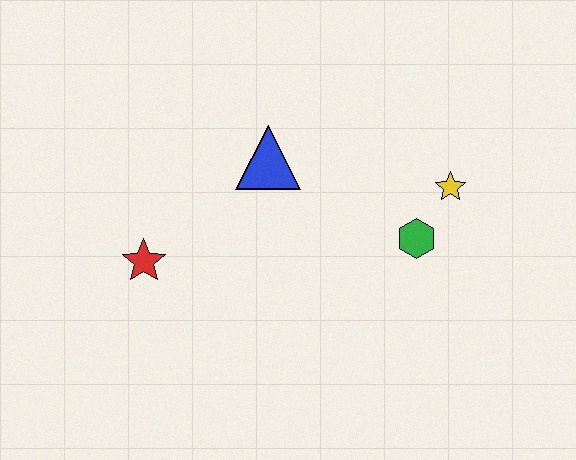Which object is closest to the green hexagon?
The yellow star is closest to the green hexagon.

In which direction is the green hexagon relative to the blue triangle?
The green hexagon is to the right of the blue triangle.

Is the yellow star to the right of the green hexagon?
Yes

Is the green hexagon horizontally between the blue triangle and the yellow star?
Yes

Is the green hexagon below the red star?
No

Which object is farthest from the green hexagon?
The red star is farthest from the green hexagon.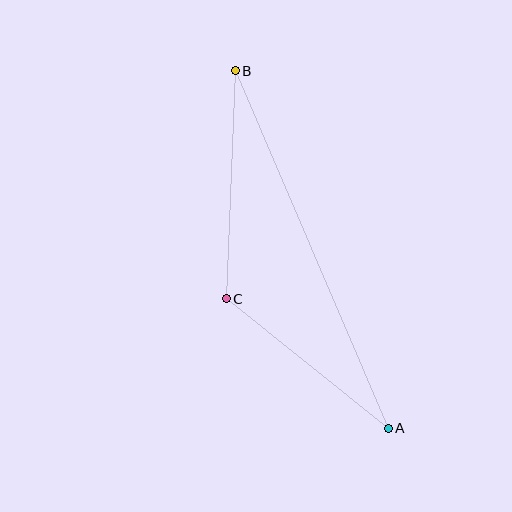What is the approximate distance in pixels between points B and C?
The distance between B and C is approximately 228 pixels.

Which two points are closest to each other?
Points A and C are closest to each other.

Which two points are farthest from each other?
Points A and B are farthest from each other.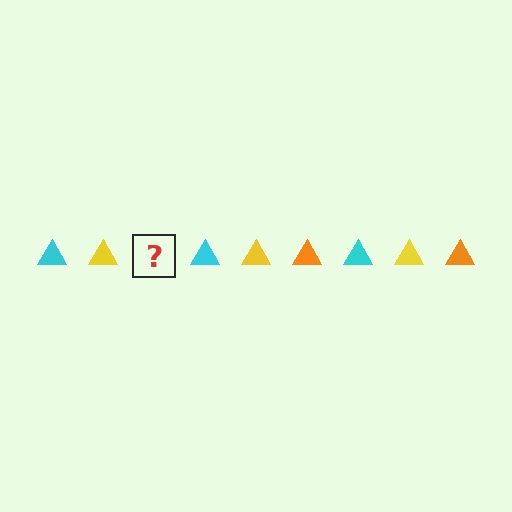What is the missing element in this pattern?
The missing element is an orange triangle.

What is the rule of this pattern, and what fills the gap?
The rule is that the pattern cycles through cyan, yellow, orange triangles. The gap should be filled with an orange triangle.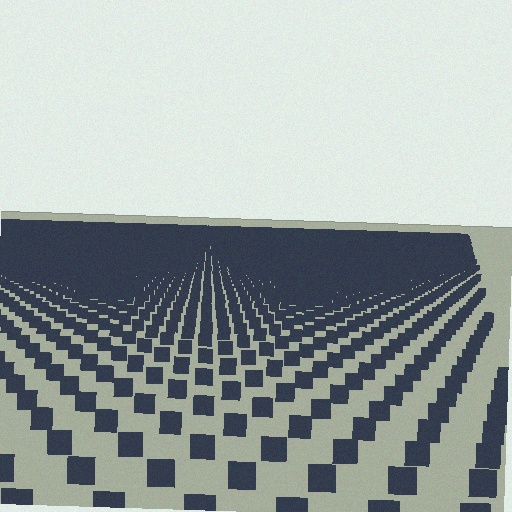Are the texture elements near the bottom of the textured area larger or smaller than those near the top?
Larger. Near the bottom, elements are closer to the viewer and appear at a bigger on-screen size.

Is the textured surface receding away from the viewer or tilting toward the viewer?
The surface is receding away from the viewer. Texture elements get smaller and denser toward the top.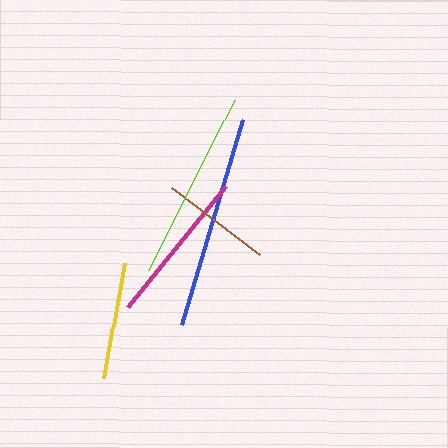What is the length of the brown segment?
The brown segment is approximately 111 pixels long.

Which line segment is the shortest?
The brown line is the shortest at approximately 111 pixels.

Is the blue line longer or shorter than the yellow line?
The blue line is longer than the yellow line.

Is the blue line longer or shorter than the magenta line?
The blue line is longer than the magenta line.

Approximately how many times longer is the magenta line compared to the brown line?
The magenta line is approximately 1.4 times the length of the brown line.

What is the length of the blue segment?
The blue segment is approximately 215 pixels long.